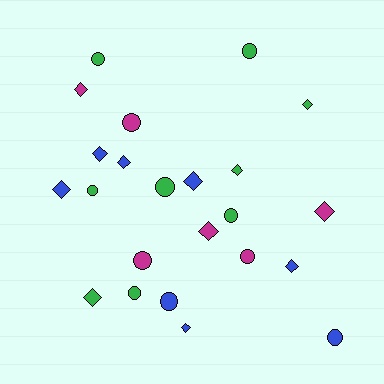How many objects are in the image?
There are 23 objects.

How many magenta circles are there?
There are 3 magenta circles.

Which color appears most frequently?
Green, with 9 objects.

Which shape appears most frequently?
Diamond, with 12 objects.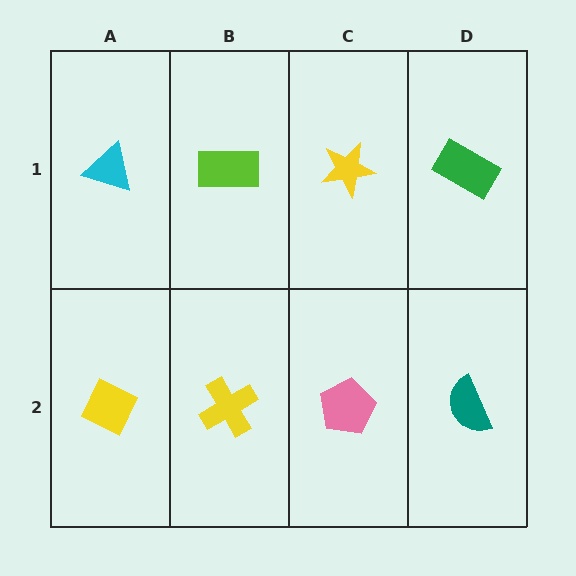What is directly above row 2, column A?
A cyan triangle.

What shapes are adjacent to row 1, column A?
A yellow diamond (row 2, column A), a lime rectangle (row 1, column B).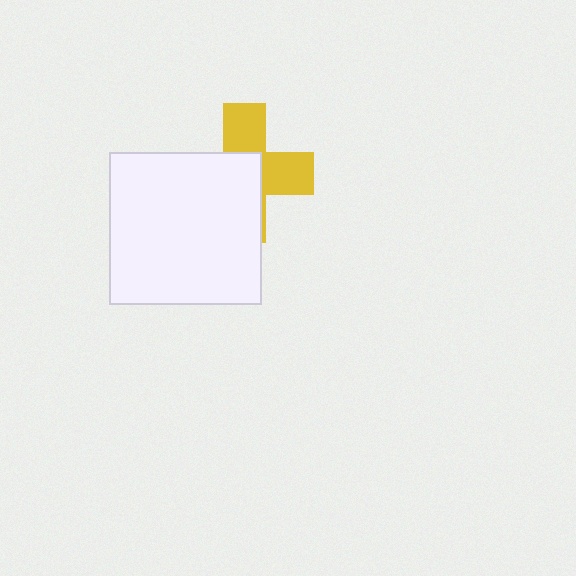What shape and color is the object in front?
The object in front is a white square.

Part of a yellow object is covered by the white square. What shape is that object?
It is a cross.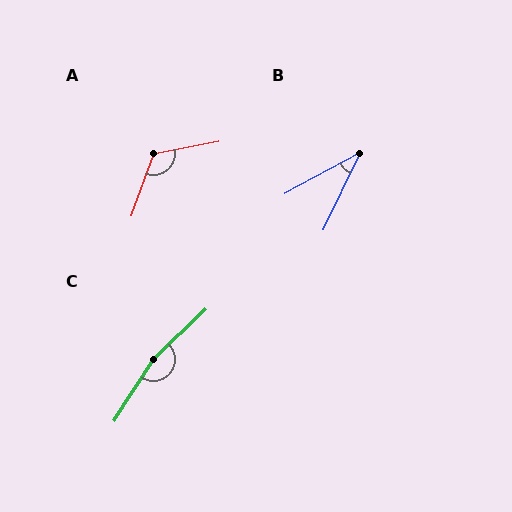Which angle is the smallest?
B, at approximately 36 degrees.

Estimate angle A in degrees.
Approximately 120 degrees.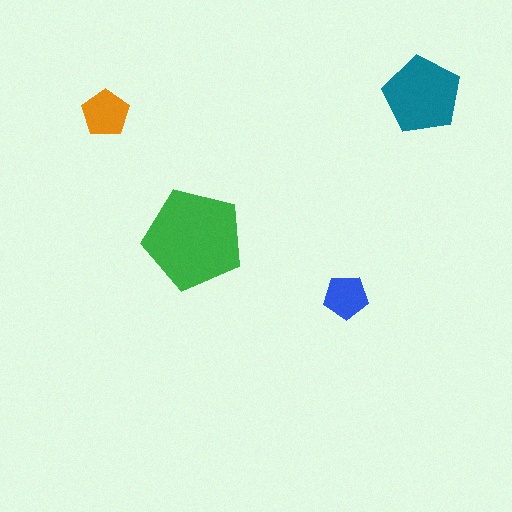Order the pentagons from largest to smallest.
the green one, the teal one, the orange one, the blue one.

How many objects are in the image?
There are 4 objects in the image.